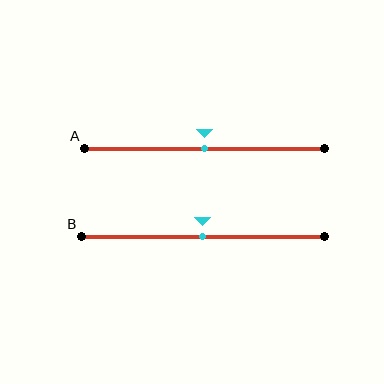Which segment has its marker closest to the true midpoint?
Segment A has its marker closest to the true midpoint.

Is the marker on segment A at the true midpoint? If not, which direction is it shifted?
Yes, the marker on segment A is at the true midpoint.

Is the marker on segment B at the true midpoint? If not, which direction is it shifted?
Yes, the marker on segment B is at the true midpoint.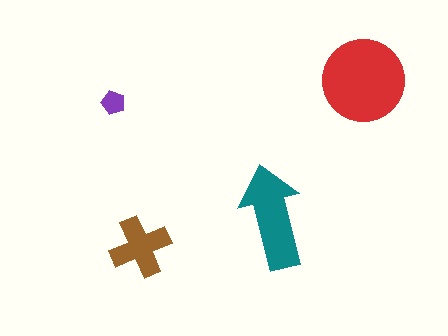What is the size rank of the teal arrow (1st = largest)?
2nd.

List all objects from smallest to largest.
The purple pentagon, the brown cross, the teal arrow, the red circle.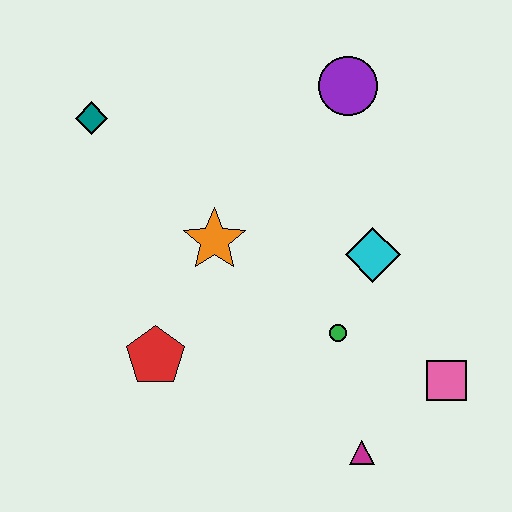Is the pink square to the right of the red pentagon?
Yes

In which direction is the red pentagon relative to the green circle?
The red pentagon is to the left of the green circle.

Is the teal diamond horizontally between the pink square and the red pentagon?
No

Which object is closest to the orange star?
The red pentagon is closest to the orange star.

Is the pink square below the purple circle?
Yes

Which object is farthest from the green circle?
The teal diamond is farthest from the green circle.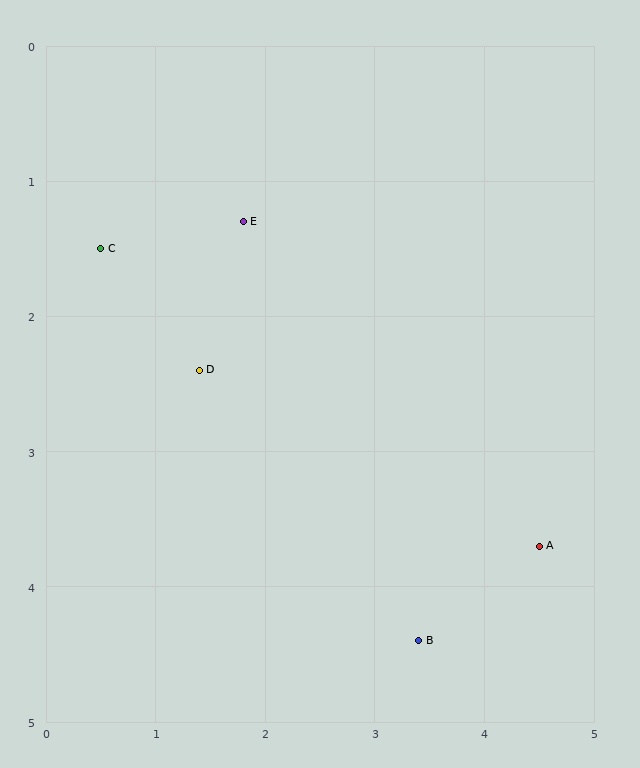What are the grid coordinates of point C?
Point C is at approximately (0.5, 1.5).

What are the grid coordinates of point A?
Point A is at approximately (4.5, 3.7).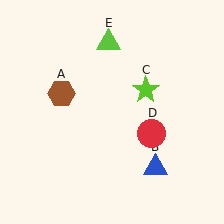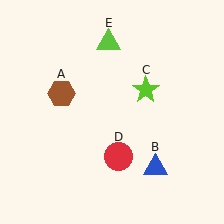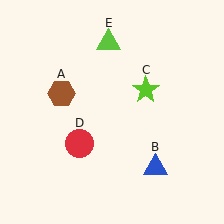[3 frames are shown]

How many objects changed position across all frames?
1 object changed position: red circle (object D).